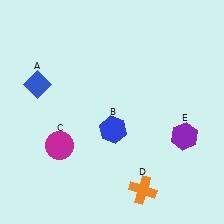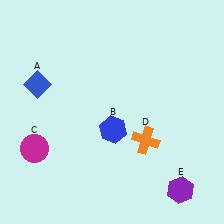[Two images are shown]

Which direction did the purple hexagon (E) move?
The purple hexagon (E) moved down.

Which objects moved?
The objects that moved are: the magenta circle (C), the orange cross (D), the purple hexagon (E).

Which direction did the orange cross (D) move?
The orange cross (D) moved up.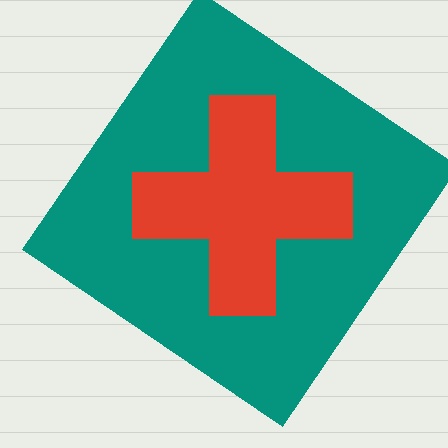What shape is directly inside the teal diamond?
The red cross.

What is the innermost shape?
The red cross.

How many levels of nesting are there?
2.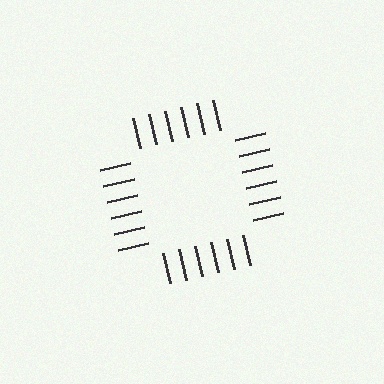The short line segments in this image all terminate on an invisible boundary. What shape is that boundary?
An illusory square — the line segments terminate on its edges but no continuous stroke is drawn.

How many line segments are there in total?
24 — 6 along each of the 4 edges.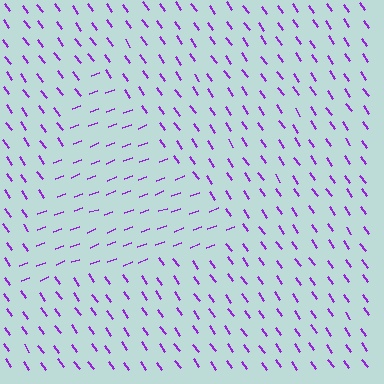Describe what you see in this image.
The image is filled with small purple line segments. A triangle region in the image has lines oriented differently from the surrounding lines, creating a visible texture boundary.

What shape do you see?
I see a triangle.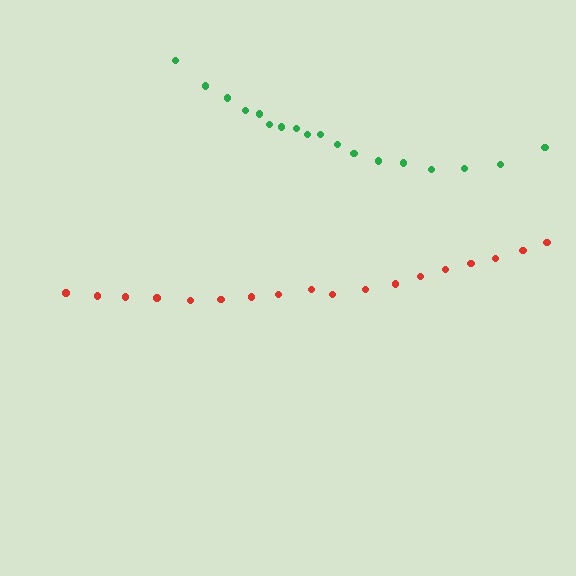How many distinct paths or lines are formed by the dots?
There are 2 distinct paths.